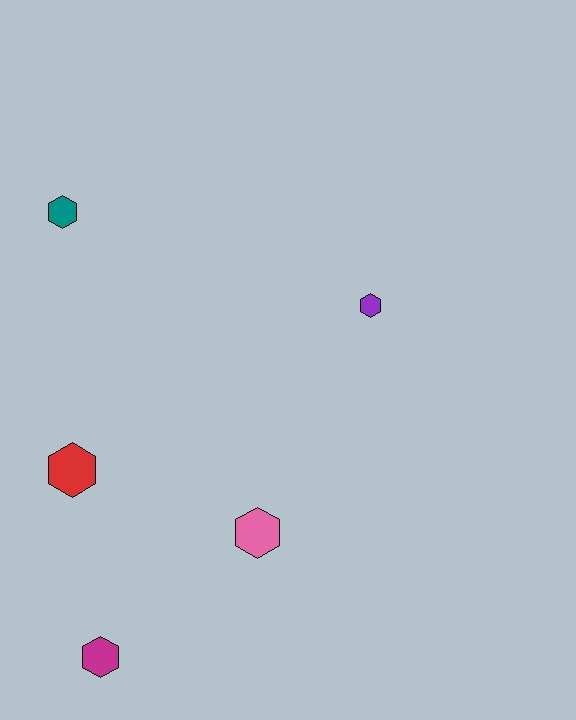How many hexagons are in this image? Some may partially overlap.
There are 5 hexagons.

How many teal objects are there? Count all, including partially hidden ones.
There is 1 teal object.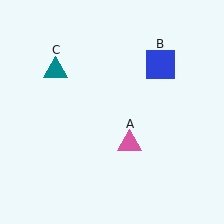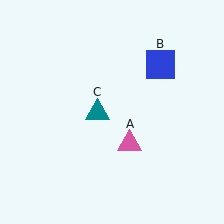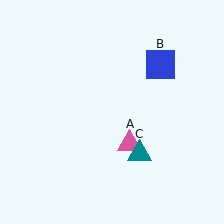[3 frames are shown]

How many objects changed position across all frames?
1 object changed position: teal triangle (object C).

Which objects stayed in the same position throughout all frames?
Pink triangle (object A) and blue square (object B) remained stationary.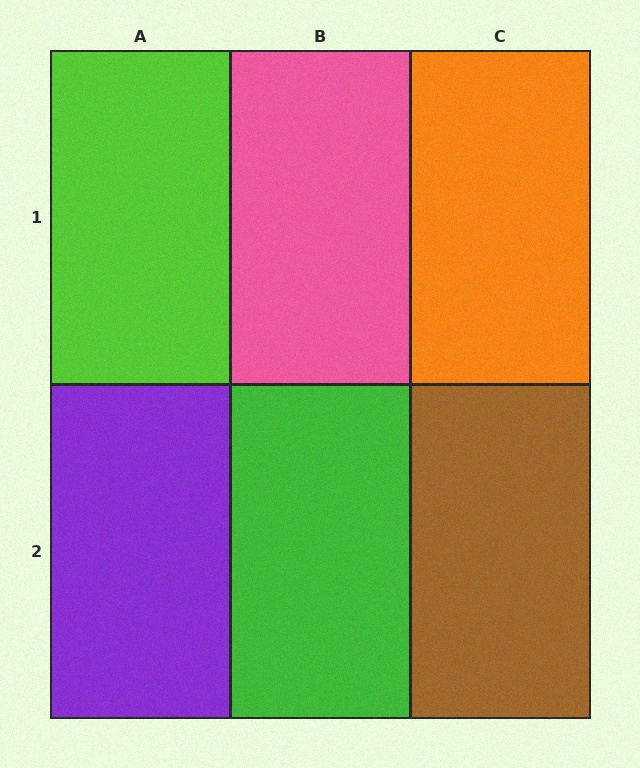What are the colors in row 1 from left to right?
Lime, pink, orange.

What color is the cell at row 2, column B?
Green.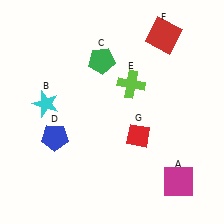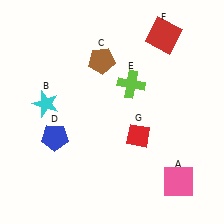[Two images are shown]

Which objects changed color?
A changed from magenta to pink. C changed from green to brown.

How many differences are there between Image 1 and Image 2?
There are 2 differences between the two images.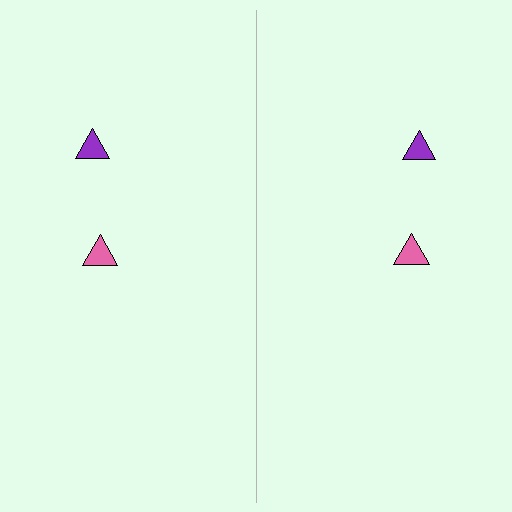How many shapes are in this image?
There are 4 shapes in this image.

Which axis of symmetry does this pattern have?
The pattern has a vertical axis of symmetry running through the center of the image.